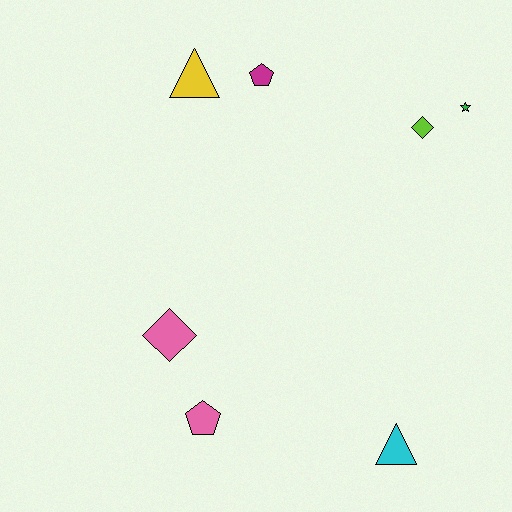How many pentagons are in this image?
There are 2 pentagons.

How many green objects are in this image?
There is 1 green object.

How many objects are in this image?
There are 7 objects.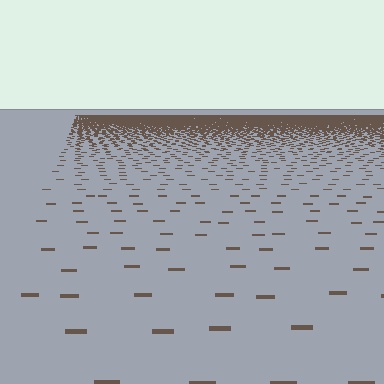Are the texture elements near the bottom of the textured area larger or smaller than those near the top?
Larger. Near the bottom, elements are closer to the viewer and appear at a bigger on-screen size.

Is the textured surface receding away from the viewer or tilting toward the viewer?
The surface is receding away from the viewer. Texture elements get smaller and denser toward the top.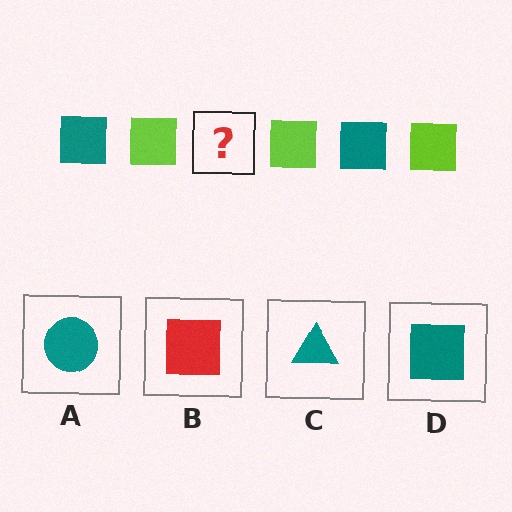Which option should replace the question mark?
Option D.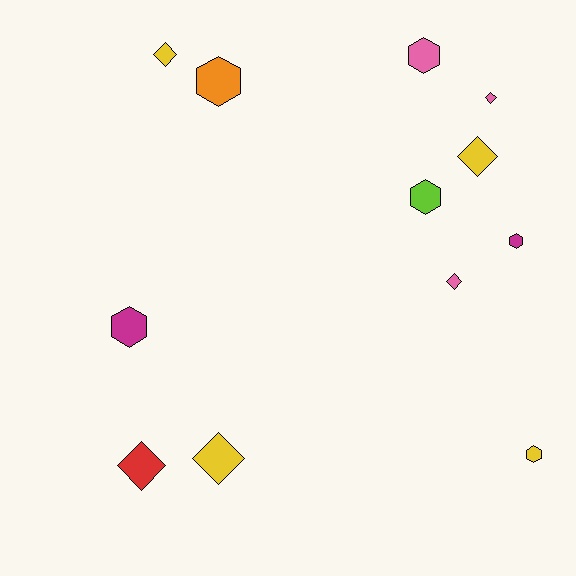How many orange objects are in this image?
There is 1 orange object.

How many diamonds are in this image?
There are 6 diamonds.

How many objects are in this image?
There are 12 objects.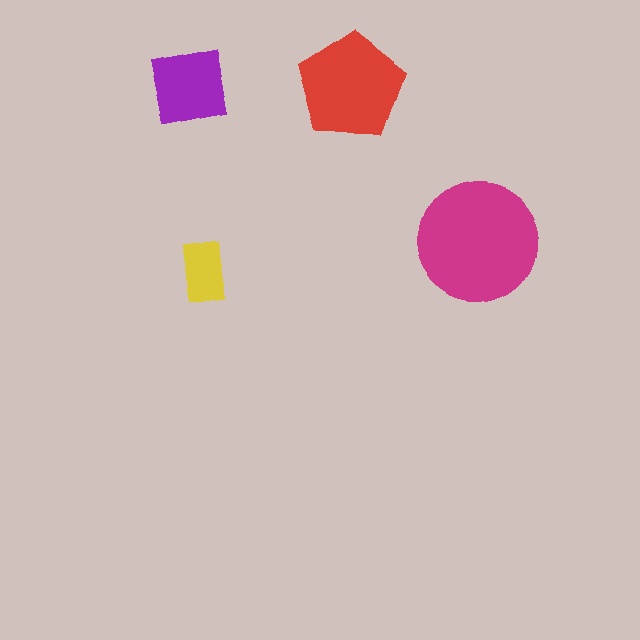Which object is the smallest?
The yellow rectangle.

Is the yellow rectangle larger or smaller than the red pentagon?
Smaller.